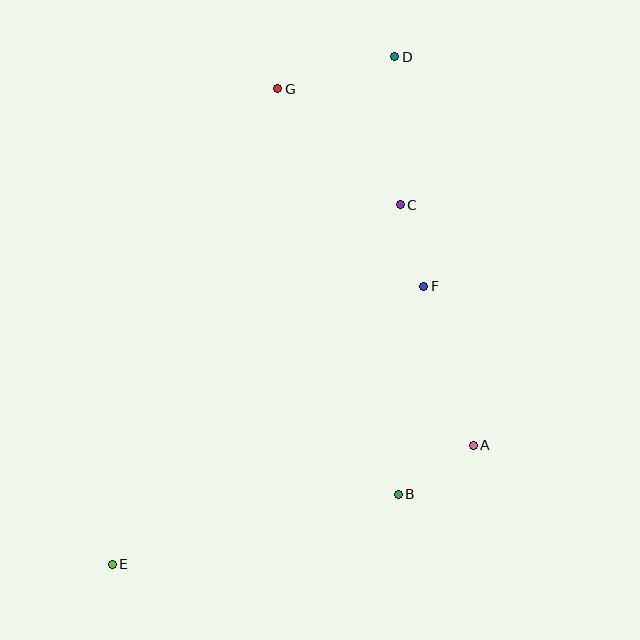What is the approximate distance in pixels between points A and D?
The distance between A and D is approximately 396 pixels.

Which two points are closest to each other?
Points C and F are closest to each other.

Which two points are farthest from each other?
Points D and E are farthest from each other.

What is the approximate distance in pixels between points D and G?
The distance between D and G is approximately 121 pixels.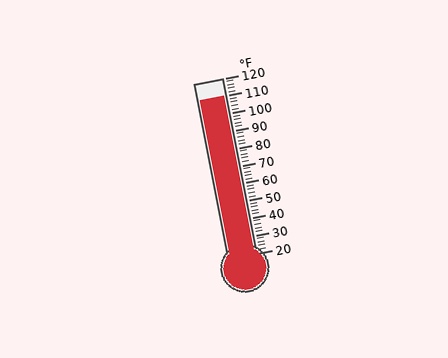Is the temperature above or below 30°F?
The temperature is above 30°F.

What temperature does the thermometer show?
The thermometer shows approximately 110°F.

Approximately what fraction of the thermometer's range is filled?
The thermometer is filled to approximately 90% of its range.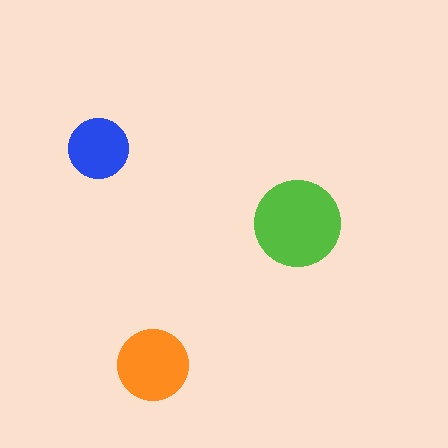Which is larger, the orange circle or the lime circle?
The lime one.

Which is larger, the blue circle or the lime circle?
The lime one.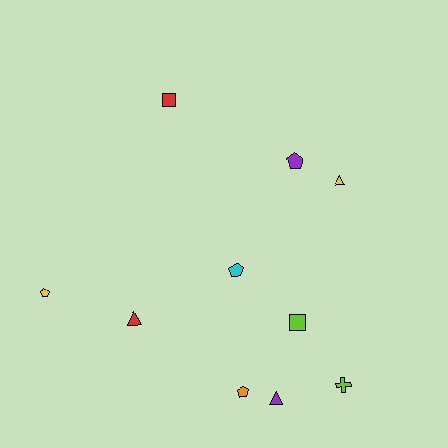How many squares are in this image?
There are 2 squares.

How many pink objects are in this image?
There are no pink objects.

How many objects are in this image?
There are 10 objects.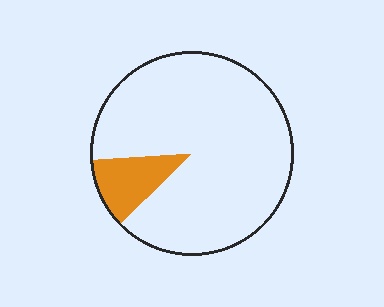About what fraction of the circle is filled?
About one eighth (1/8).